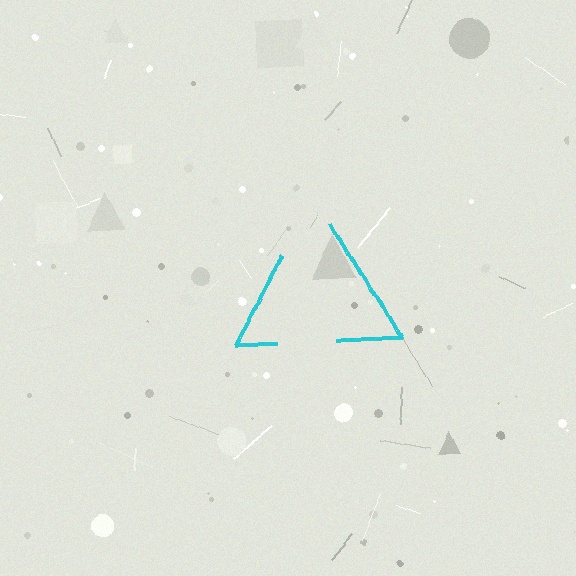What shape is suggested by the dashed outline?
The dashed outline suggests a triangle.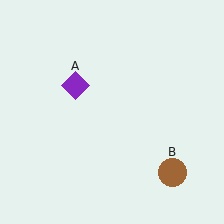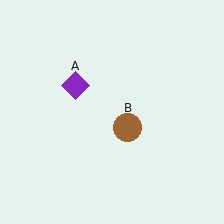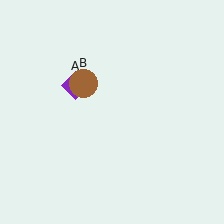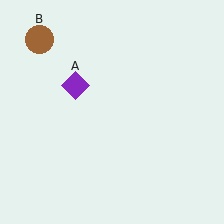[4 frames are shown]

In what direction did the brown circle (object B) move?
The brown circle (object B) moved up and to the left.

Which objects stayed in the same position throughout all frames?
Purple diamond (object A) remained stationary.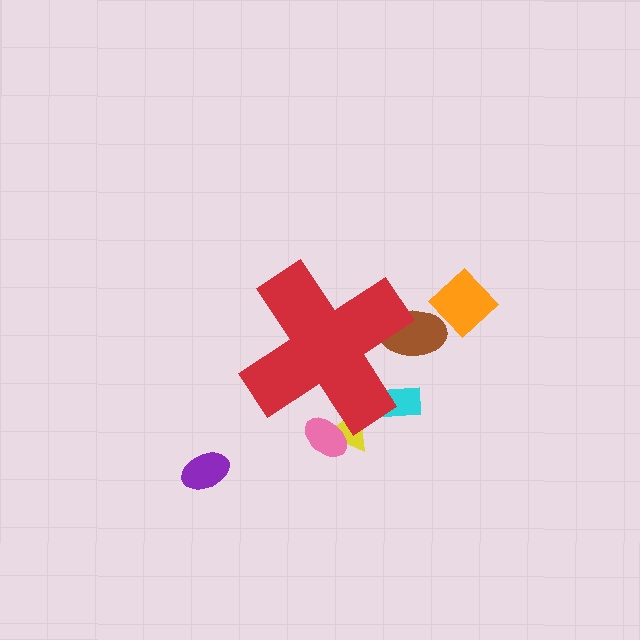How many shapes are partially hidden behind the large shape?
4 shapes are partially hidden.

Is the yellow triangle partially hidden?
Yes, the yellow triangle is partially hidden behind the red cross.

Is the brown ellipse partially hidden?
Yes, the brown ellipse is partially hidden behind the red cross.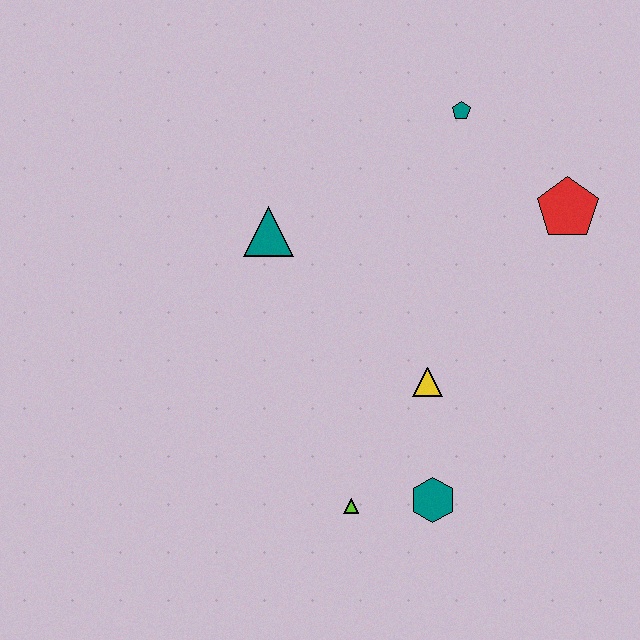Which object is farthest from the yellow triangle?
The teal pentagon is farthest from the yellow triangle.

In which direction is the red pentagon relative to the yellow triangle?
The red pentagon is above the yellow triangle.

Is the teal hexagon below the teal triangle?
Yes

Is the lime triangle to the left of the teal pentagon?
Yes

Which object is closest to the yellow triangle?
The teal hexagon is closest to the yellow triangle.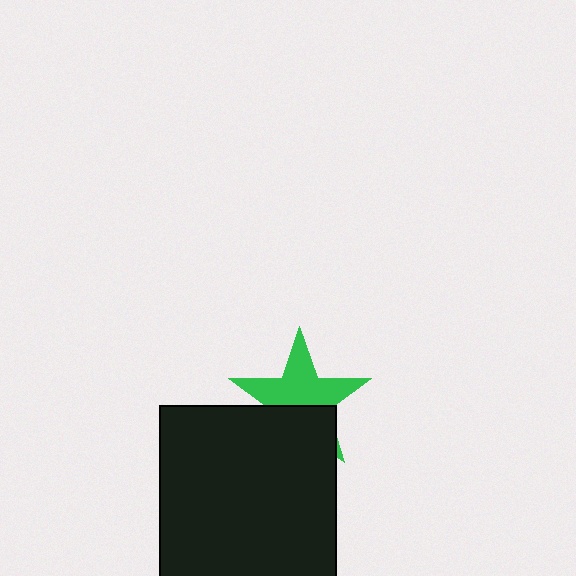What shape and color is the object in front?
The object in front is a black square.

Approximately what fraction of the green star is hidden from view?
Roughly 40% of the green star is hidden behind the black square.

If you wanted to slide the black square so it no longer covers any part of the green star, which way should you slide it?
Slide it down — that is the most direct way to separate the two shapes.